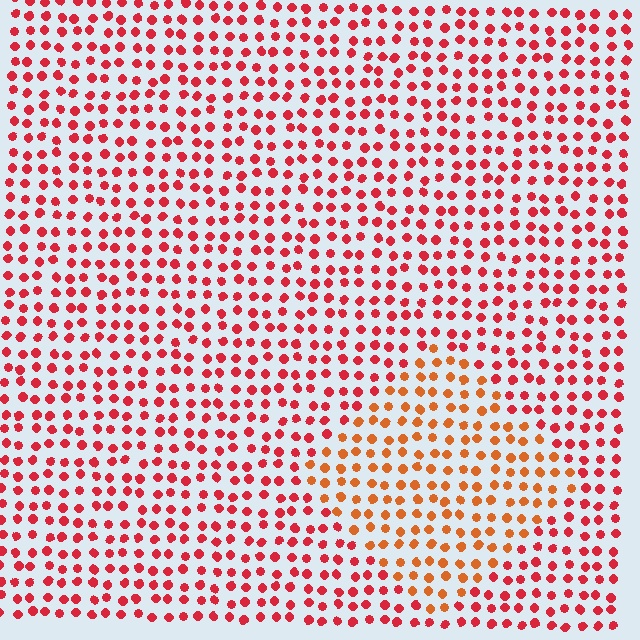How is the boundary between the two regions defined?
The boundary is defined purely by a slight shift in hue (about 29 degrees). Spacing, size, and orientation are identical on both sides.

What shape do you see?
I see a diamond.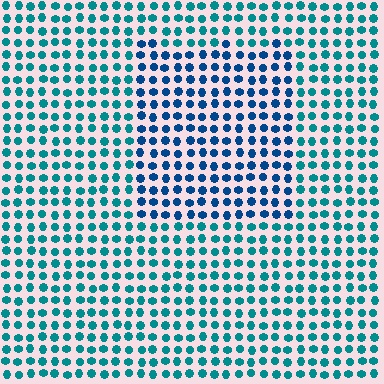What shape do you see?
I see a rectangle.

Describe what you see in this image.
The image is filled with small teal elements in a uniform arrangement. A rectangle-shaped region is visible where the elements are tinted to a slightly different hue, forming a subtle color boundary.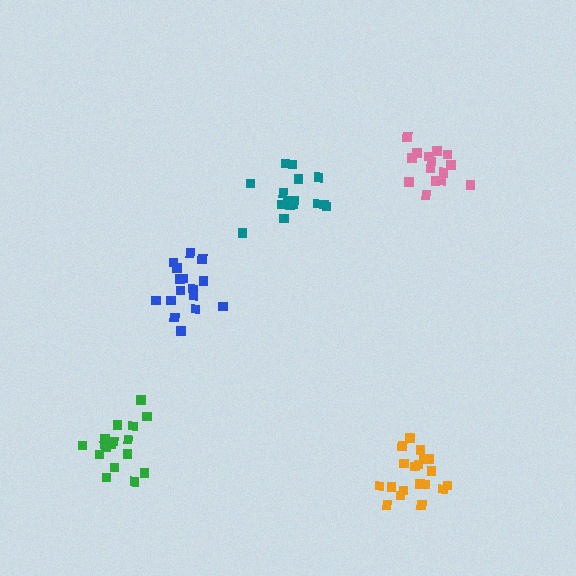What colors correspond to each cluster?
The clusters are colored: teal, blue, pink, green, orange.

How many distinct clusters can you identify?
There are 5 distinct clusters.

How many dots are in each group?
Group 1: 17 dots, Group 2: 16 dots, Group 3: 16 dots, Group 4: 17 dots, Group 5: 19 dots (85 total).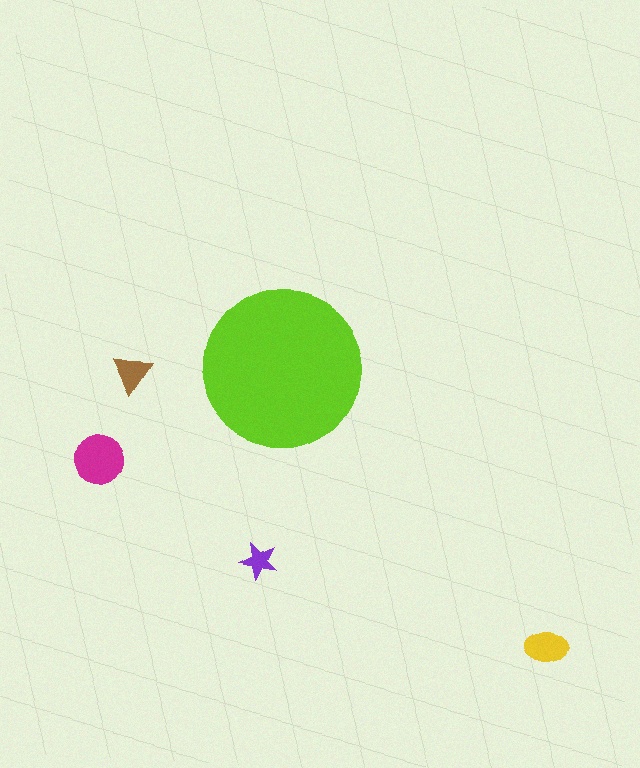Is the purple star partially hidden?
No, the purple star is fully visible.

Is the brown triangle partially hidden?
No, the brown triangle is fully visible.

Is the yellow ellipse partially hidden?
No, the yellow ellipse is fully visible.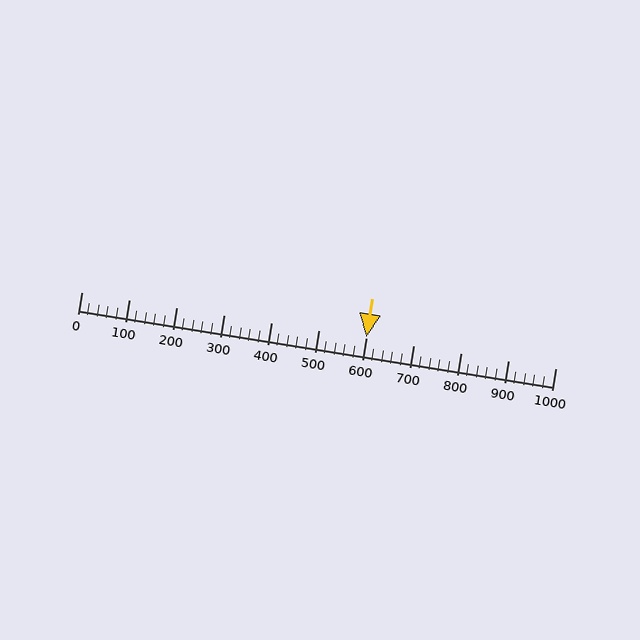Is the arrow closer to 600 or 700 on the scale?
The arrow is closer to 600.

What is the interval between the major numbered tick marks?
The major tick marks are spaced 100 units apart.